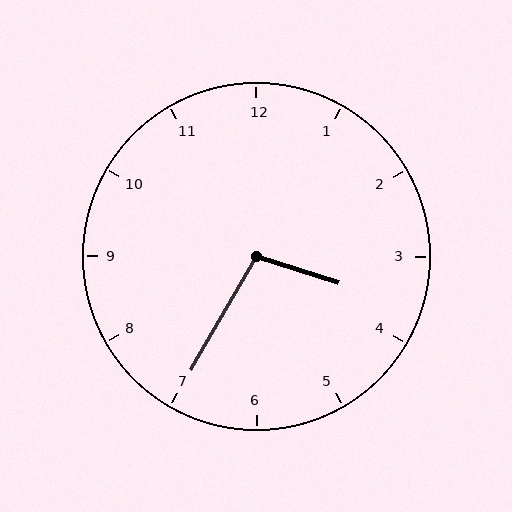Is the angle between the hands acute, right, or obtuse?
It is obtuse.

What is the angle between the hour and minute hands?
Approximately 102 degrees.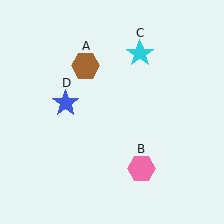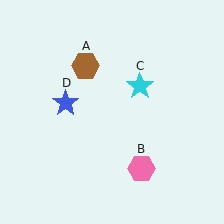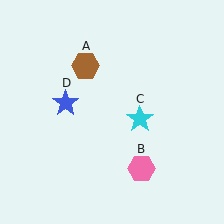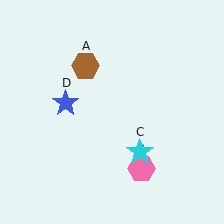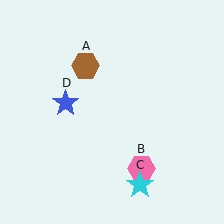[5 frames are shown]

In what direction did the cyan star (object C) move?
The cyan star (object C) moved down.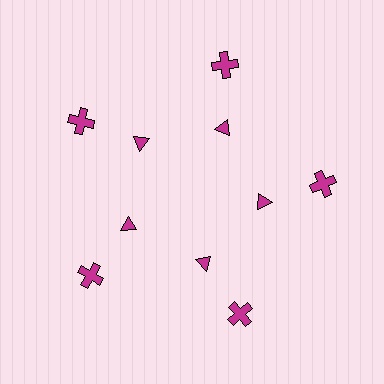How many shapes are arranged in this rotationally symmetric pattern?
There are 10 shapes, arranged in 5 groups of 2.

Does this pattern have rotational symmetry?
Yes, this pattern has 5-fold rotational symmetry. It looks the same after rotating 72 degrees around the center.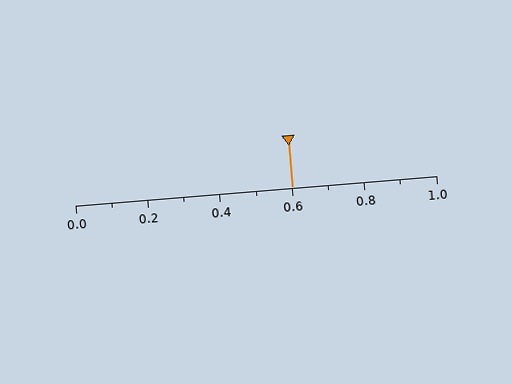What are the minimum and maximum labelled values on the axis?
The axis runs from 0.0 to 1.0.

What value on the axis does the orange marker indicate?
The marker indicates approximately 0.6.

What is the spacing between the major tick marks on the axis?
The major ticks are spaced 0.2 apart.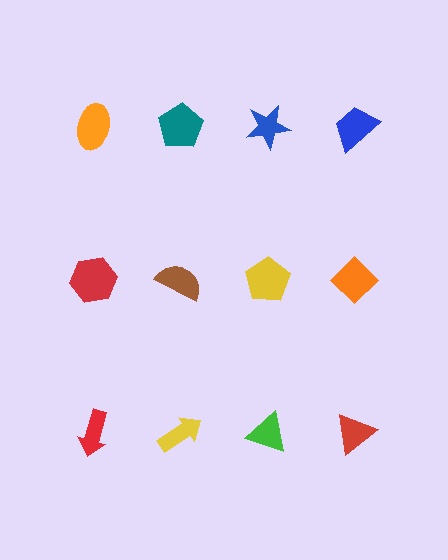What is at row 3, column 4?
A red triangle.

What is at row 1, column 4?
A blue trapezoid.